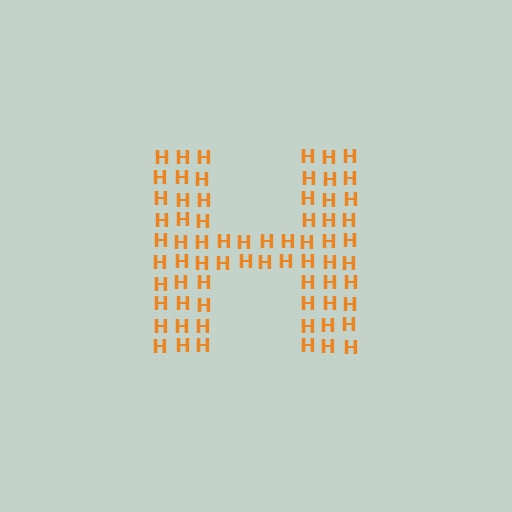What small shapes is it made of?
It is made of small letter H's.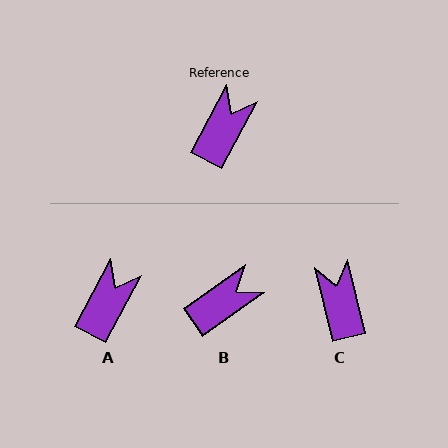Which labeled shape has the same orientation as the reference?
A.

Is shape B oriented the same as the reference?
No, it is off by about 27 degrees.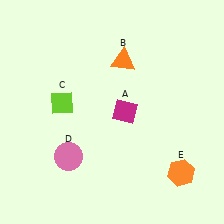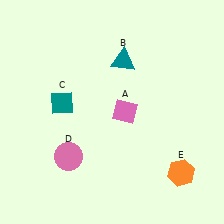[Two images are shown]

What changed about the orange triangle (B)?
In Image 1, B is orange. In Image 2, it changed to teal.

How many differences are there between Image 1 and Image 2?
There are 3 differences between the two images.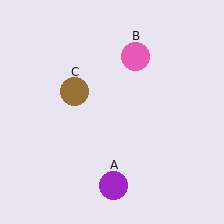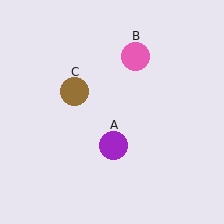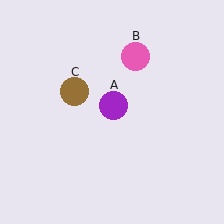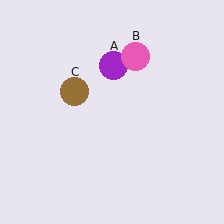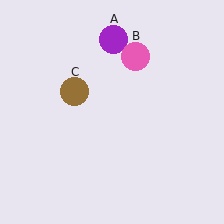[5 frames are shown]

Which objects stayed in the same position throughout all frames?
Pink circle (object B) and brown circle (object C) remained stationary.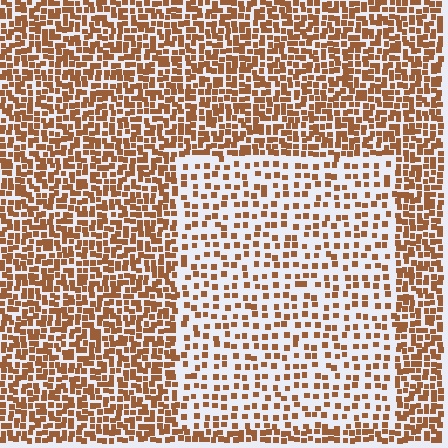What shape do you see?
I see a rectangle.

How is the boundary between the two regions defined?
The boundary is defined by a change in element density (approximately 2.2x ratio). All elements are the same color, size, and shape.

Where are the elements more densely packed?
The elements are more densely packed outside the rectangle boundary.